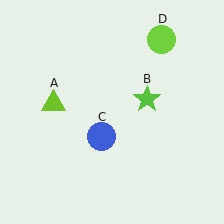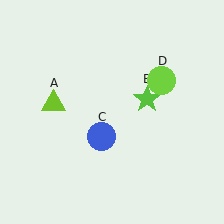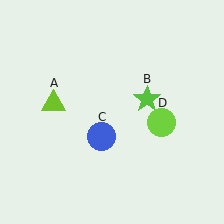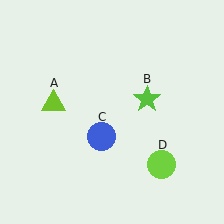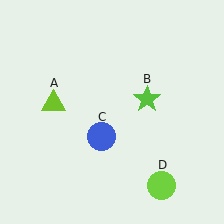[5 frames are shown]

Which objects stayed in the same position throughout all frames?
Lime triangle (object A) and lime star (object B) and blue circle (object C) remained stationary.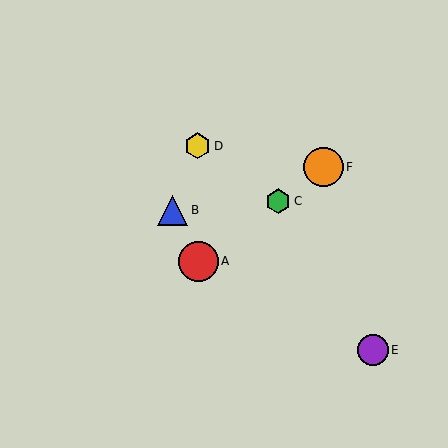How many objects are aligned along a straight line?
3 objects (A, C, F) are aligned along a straight line.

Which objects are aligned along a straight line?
Objects A, C, F are aligned along a straight line.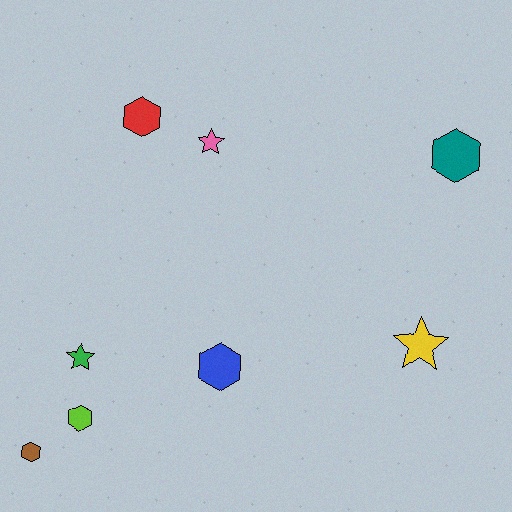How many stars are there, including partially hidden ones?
There are 3 stars.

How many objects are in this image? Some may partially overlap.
There are 8 objects.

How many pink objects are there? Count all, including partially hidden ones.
There is 1 pink object.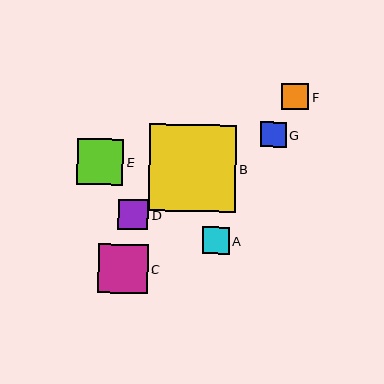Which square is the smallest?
Square G is the smallest with a size of approximately 26 pixels.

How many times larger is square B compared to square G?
Square B is approximately 3.4 times the size of square G.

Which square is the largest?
Square B is the largest with a size of approximately 87 pixels.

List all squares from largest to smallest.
From largest to smallest: B, C, E, D, F, A, G.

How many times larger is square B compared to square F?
Square B is approximately 3.2 times the size of square F.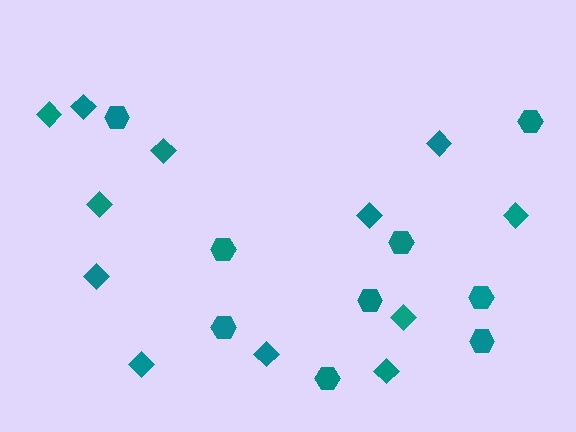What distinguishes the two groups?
There are 2 groups: one group of hexagons (9) and one group of diamonds (12).